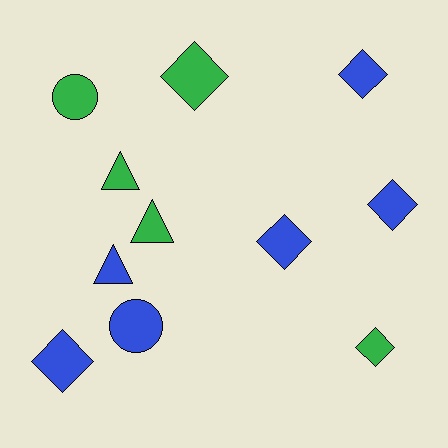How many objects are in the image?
There are 11 objects.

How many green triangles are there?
There are 2 green triangles.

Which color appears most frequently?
Blue, with 6 objects.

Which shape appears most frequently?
Diamond, with 6 objects.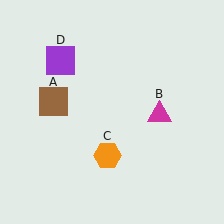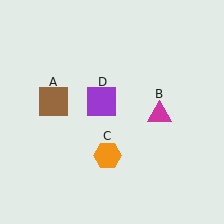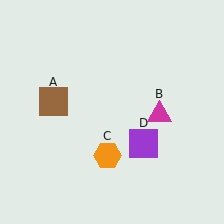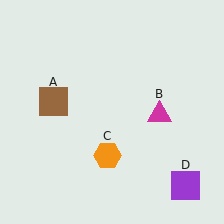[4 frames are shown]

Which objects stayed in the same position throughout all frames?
Brown square (object A) and magenta triangle (object B) and orange hexagon (object C) remained stationary.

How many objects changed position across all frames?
1 object changed position: purple square (object D).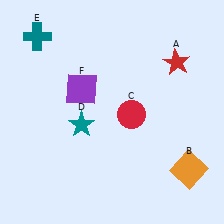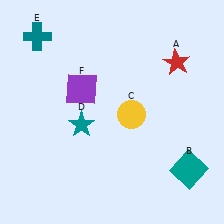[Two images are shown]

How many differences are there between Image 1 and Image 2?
There are 2 differences between the two images.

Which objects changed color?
B changed from orange to teal. C changed from red to yellow.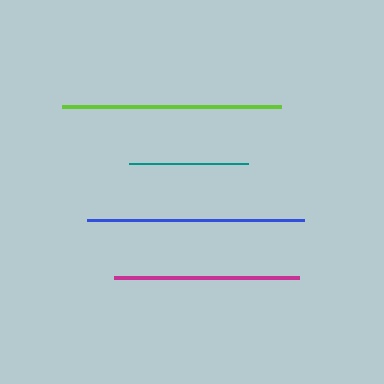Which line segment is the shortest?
The teal line is the shortest at approximately 119 pixels.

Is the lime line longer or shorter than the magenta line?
The lime line is longer than the magenta line.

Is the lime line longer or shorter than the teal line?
The lime line is longer than the teal line.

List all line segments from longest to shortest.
From longest to shortest: lime, blue, magenta, teal.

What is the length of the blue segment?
The blue segment is approximately 217 pixels long.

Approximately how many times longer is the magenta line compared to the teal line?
The magenta line is approximately 1.6 times the length of the teal line.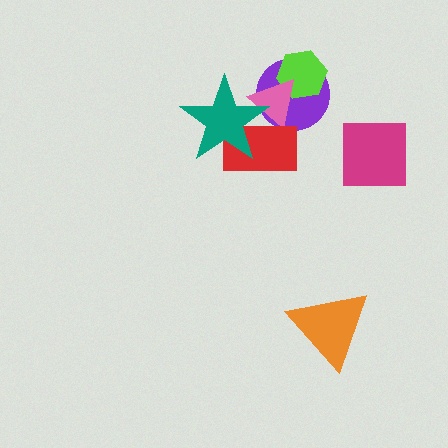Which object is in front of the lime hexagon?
The pink triangle is in front of the lime hexagon.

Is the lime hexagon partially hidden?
Yes, it is partially covered by another shape.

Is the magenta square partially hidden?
No, no other shape covers it.